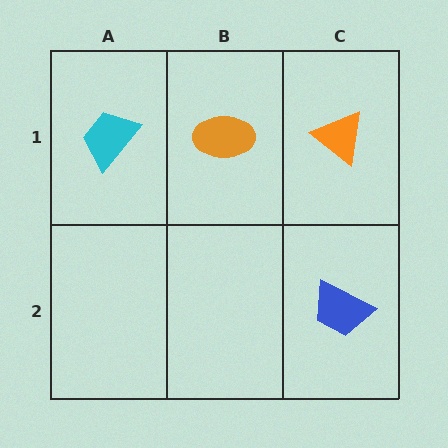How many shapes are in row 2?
1 shape.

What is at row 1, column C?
An orange triangle.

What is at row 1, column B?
An orange ellipse.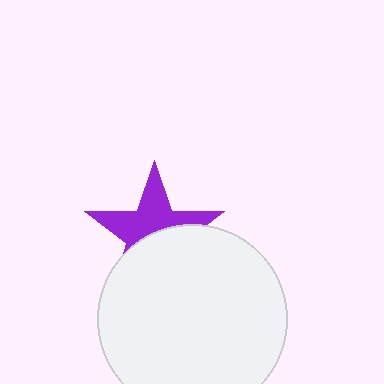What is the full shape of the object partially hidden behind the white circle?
The partially hidden object is a purple star.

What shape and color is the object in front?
The object in front is a white circle.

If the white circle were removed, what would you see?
You would see the complete purple star.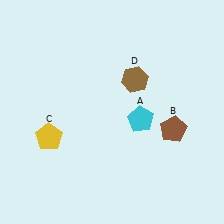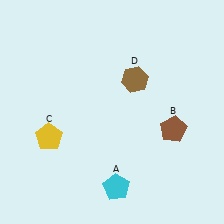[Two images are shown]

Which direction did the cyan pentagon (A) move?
The cyan pentagon (A) moved down.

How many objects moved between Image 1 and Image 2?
1 object moved between the two images.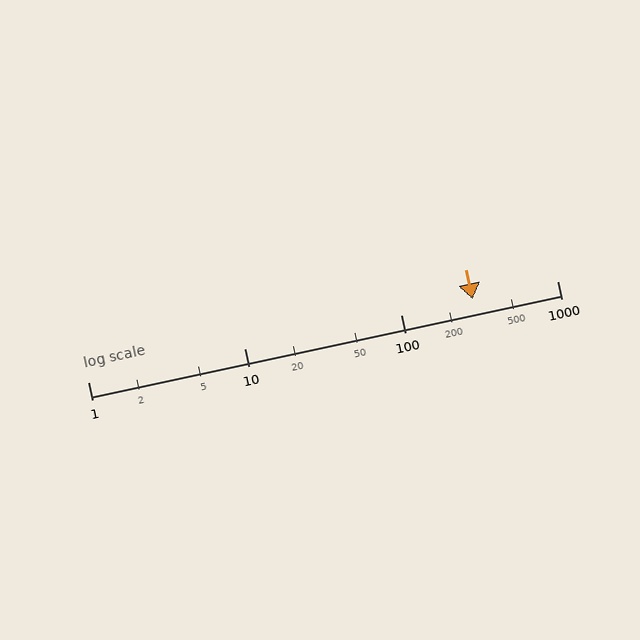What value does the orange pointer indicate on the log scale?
The pointer indicates approximately 290.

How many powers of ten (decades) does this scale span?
The scale spans 3 decades, from 1 to 1000.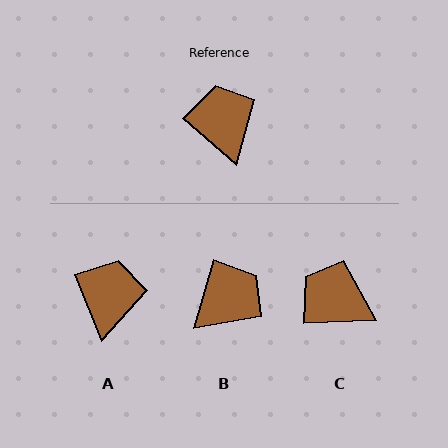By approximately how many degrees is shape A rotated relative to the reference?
Approximately 27 degrees clockwise.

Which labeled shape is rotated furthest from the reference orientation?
B, about 64 degrees away.